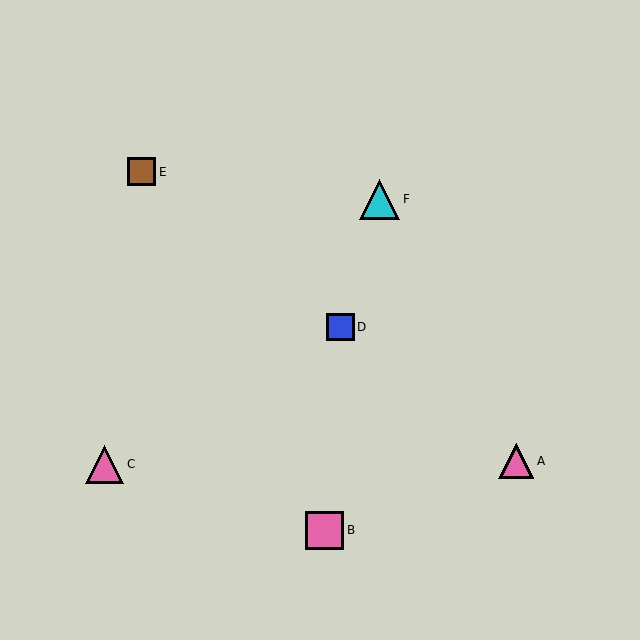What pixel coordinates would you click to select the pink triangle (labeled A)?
Click at (516, 461) to select the pink triangle A.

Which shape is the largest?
The cyan triangle (labeled F) is the largest.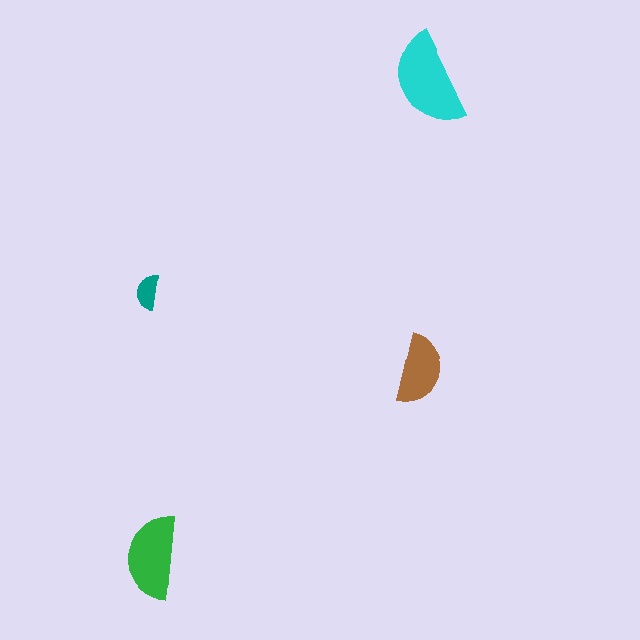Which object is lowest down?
The green semicircle is bottommost.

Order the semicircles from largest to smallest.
the cyan one, the green one, the brown one, the teal one.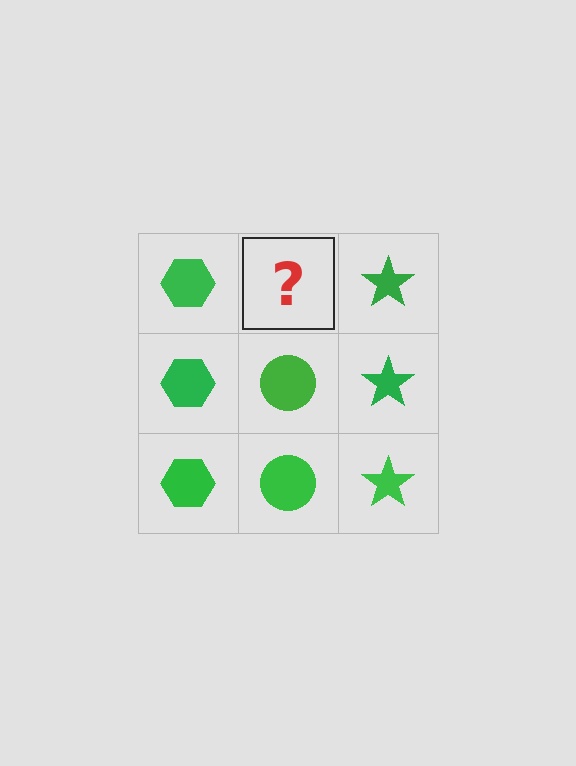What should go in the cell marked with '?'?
The missing cell should contain a green circle.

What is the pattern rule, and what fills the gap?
The rule is that each column has a consistent shape. The gap should be filled with a green circle.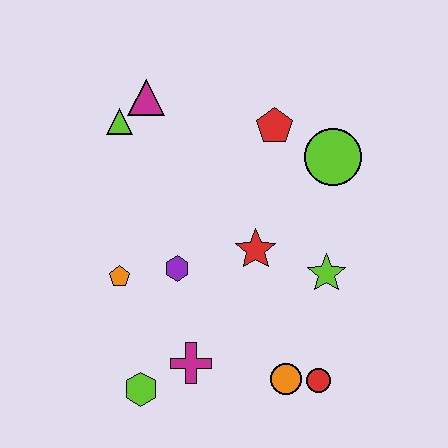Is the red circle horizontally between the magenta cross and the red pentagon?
No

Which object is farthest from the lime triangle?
The red circle is farthest from the lime triangle.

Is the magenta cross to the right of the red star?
No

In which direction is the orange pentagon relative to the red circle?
The orange pentagon is to the left of the red circle.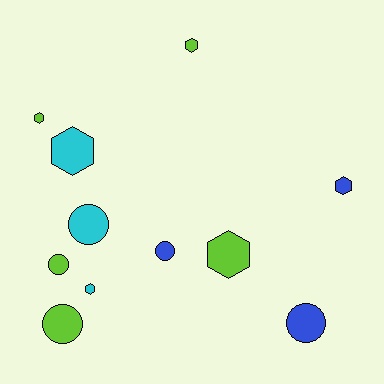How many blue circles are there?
There are 2 blue circles.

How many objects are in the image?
There are 11 objects.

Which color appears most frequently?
Lime, with 5 objects.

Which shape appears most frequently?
Hexagon, with 6 objects.